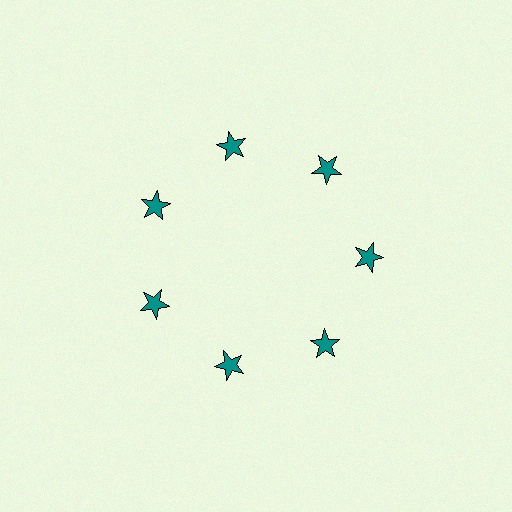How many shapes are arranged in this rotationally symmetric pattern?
There are 7 shapes, arranged in 7 groups of 1.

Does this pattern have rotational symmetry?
Yes, this pattern has 7-fold rotational symmetry. It looks the same after rotating 51 degrees around the center.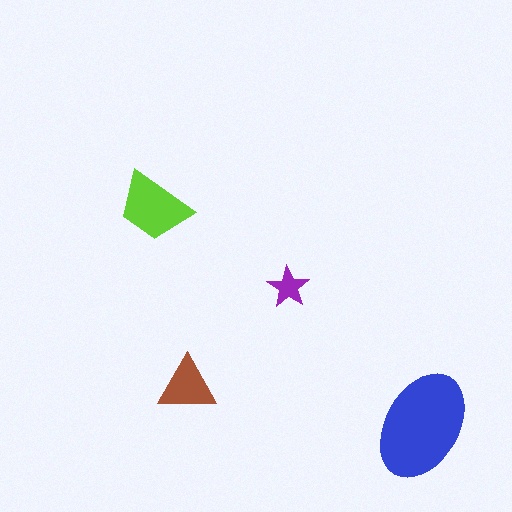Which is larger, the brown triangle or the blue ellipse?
The blue ellipse.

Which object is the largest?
The blue ellipse.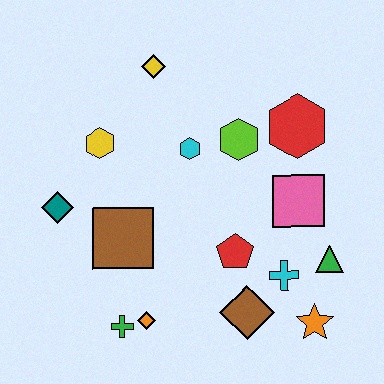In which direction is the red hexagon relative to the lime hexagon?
The red hexagon is to the right of the lime hexagon.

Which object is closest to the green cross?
The orange diamond is closest to the green cross.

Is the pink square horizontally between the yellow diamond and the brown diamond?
No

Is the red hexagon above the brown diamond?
Yes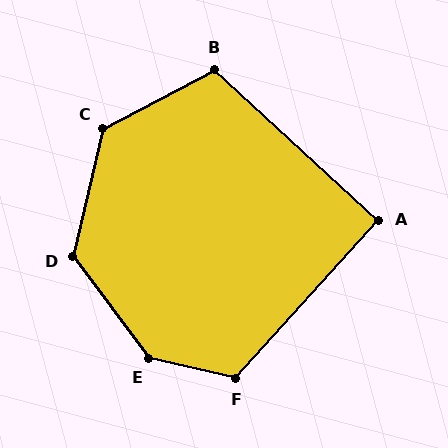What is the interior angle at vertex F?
Approximately 120 degrees (obtuse).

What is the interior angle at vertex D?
Approximately 131 degrees (obtuse).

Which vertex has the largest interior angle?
E, at approximately 139 degrees.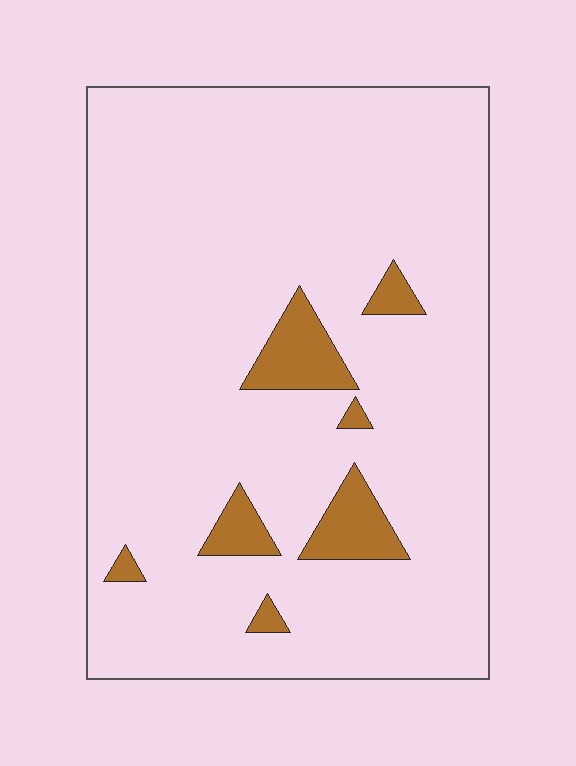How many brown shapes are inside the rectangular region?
7.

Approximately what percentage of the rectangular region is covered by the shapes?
Approximately 10%.